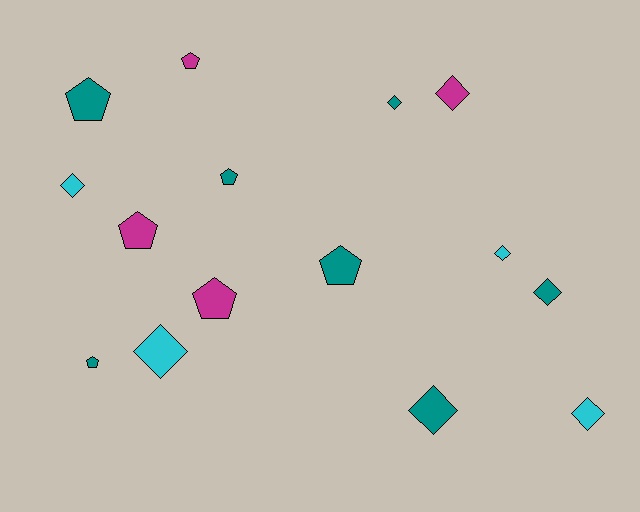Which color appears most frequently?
Teal, with 7 objects.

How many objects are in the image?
There are 15 objects.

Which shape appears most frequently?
Diamond, with 8 objects.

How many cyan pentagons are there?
There are no cyan pentagons.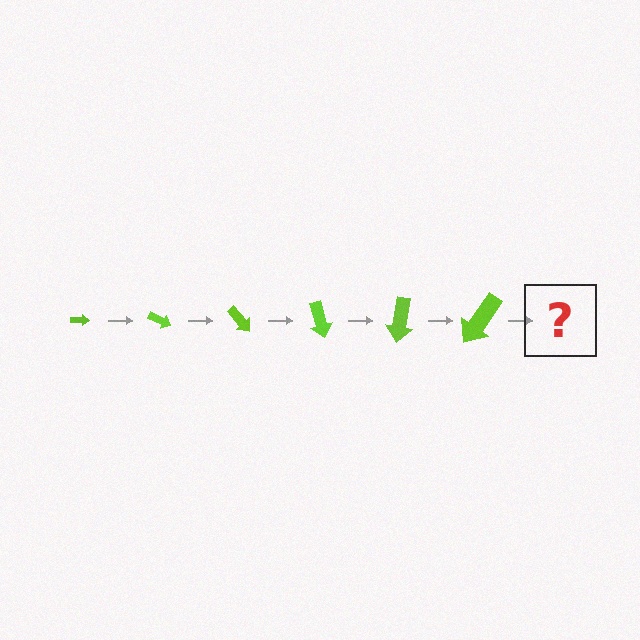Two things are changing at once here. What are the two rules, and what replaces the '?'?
The two rules are that the arrow grows larger each step and it rotates 25 degrees each step. The '?' should be an arrow, larger than the previous one and rotated 150 degrees from the start.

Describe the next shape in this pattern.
It should be an arrow, larger than the previous one and rotated 150 degrees from the start.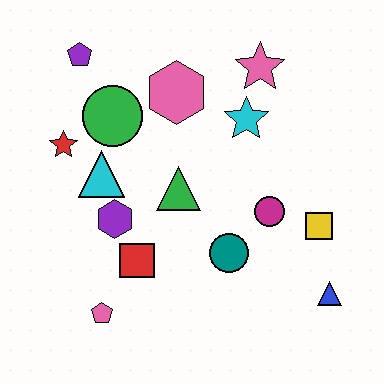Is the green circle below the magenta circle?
No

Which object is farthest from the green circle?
The blue triangle is farthest from the green circle.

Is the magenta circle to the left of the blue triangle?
Yes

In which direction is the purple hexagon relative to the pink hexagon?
The purple hexagon is below the pink hexagon.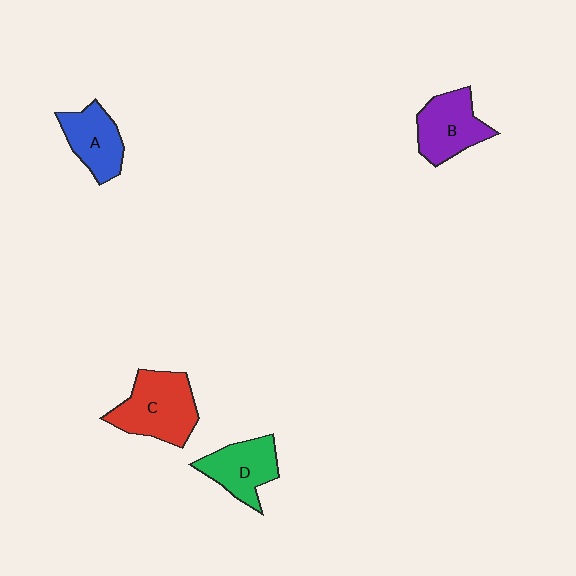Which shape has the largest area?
Shape C (red).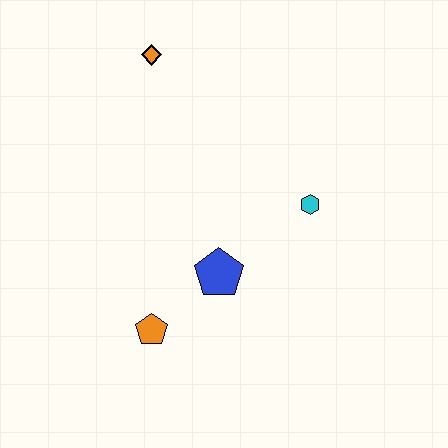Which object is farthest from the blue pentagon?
The orange diamond is farthest from the blue pentagon.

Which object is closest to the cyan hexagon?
The blue pentagon is closest to the cyan hexagon.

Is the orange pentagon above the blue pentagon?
No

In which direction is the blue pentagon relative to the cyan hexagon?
The blue pentagon is to the left of the cyan hexagon.